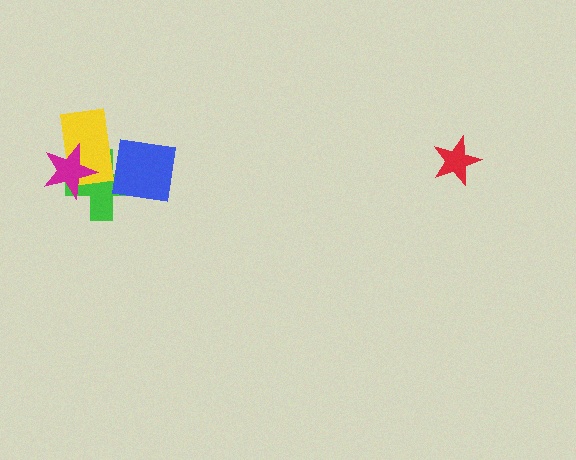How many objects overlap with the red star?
0 objects overlap with the red star.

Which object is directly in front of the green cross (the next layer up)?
The blue square is directly in front of the green cross.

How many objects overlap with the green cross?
3 objects overlap with the green cross.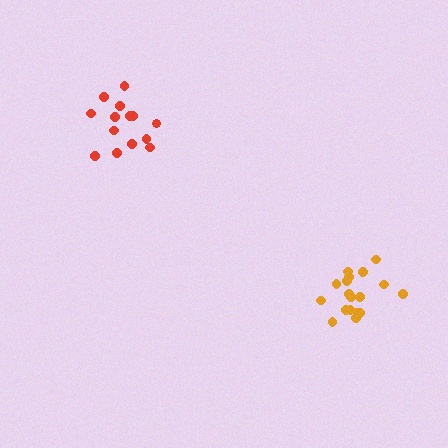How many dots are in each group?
Group 1: 18 dots, Group 2: 14 dots (32 total).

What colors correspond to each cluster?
The clusters are colored: orange, red.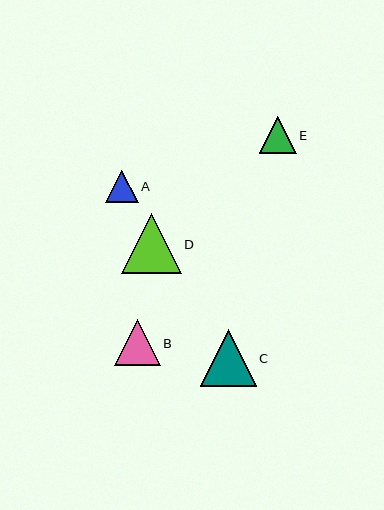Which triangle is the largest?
Triangle D is the largest with a size of approximately 59 pixels.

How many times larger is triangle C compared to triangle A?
Triangle C is approximately 1.7 times the size of triangle A.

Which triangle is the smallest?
Triangle A is the smallest with a size of approximately 33 pixels.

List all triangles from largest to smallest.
From largest to smallest: D, C, B, E, A.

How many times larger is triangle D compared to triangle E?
Triangle D is approximately 1.6 times the size of triangle E.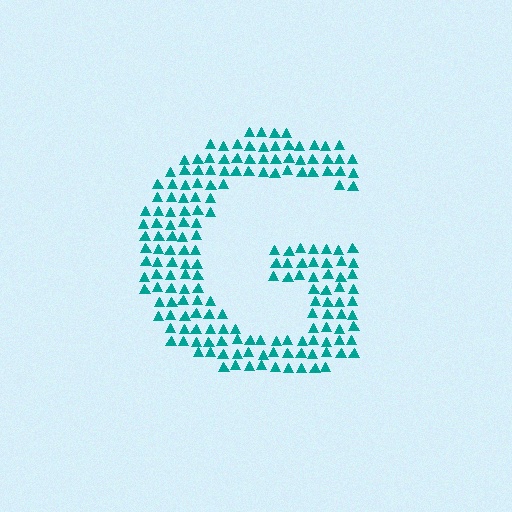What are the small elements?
The small elements are triangles.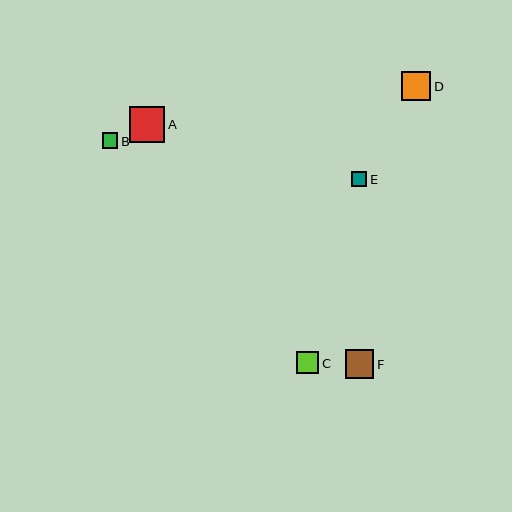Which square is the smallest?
Square E is the smallest with a size of approximately 15 pixels.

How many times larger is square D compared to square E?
Square D is approximately 1.9 times the size of square E.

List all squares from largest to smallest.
From largest to smallest: A, D, F, C, B, E.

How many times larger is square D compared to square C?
Square D is approximately 1.3 times the size of square C.